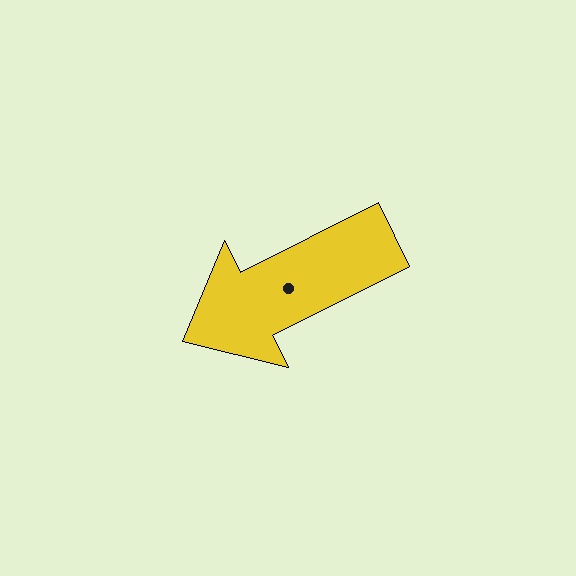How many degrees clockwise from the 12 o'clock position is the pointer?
Approximately 243 degrees.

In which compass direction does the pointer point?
Southwest.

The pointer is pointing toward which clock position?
Roughly 8 o'clock.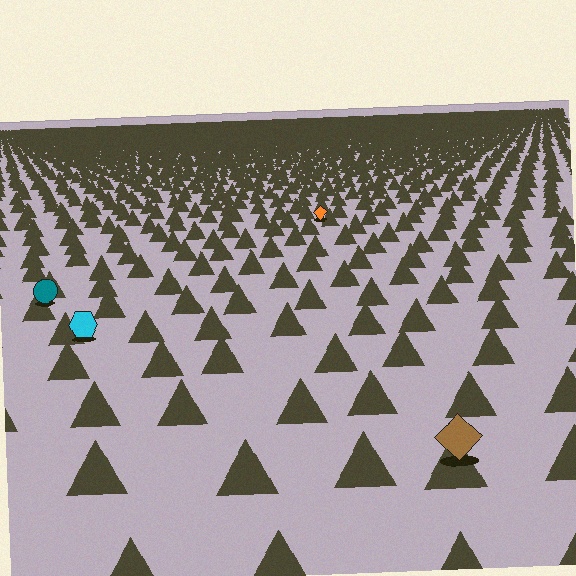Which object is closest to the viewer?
The brown diamond is closest. The texture marks near it are larger and more spread out.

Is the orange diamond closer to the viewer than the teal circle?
No. The teal circle is closer — you can tell from the texture gradient: the ground texture is coarser near it.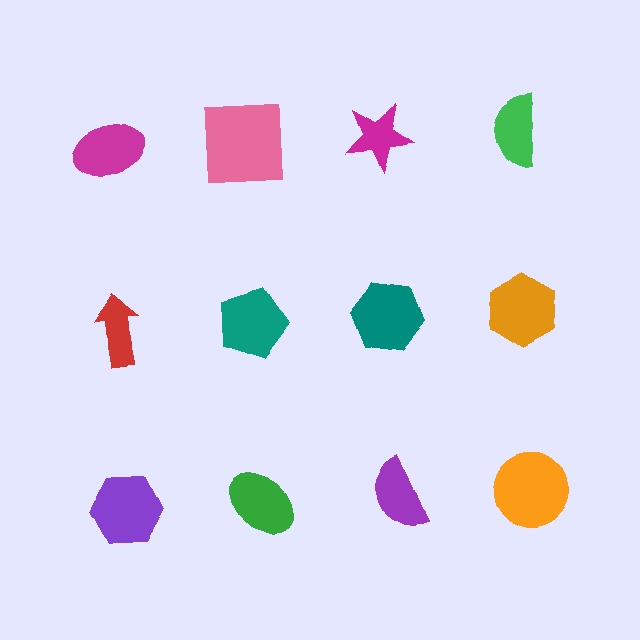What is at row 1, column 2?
A pink square.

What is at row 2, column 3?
A teal hexagon.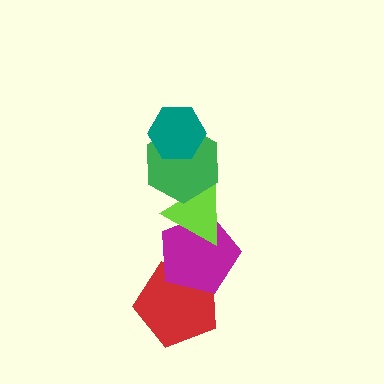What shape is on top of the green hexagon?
The teal hexagon is on top of the green hexagon.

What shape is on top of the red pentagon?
The magenta pentagon is on top of the red pentagon.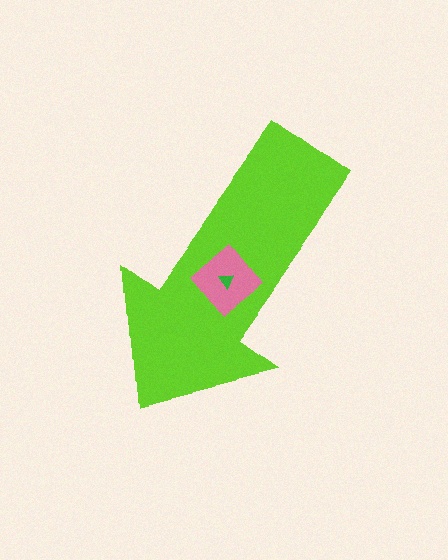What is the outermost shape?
The lime arrow.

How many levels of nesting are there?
3.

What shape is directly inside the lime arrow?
The pink diamond.